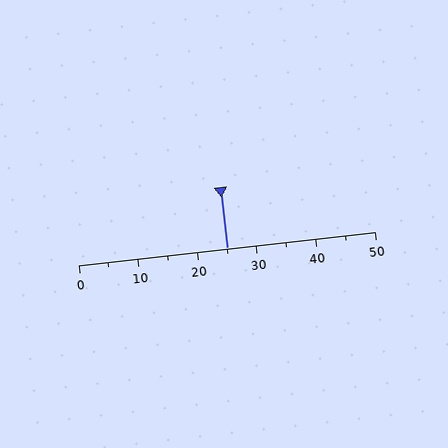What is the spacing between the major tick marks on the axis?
The major ticks are spaced 10 apart.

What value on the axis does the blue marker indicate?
The marker indicates approximately 25.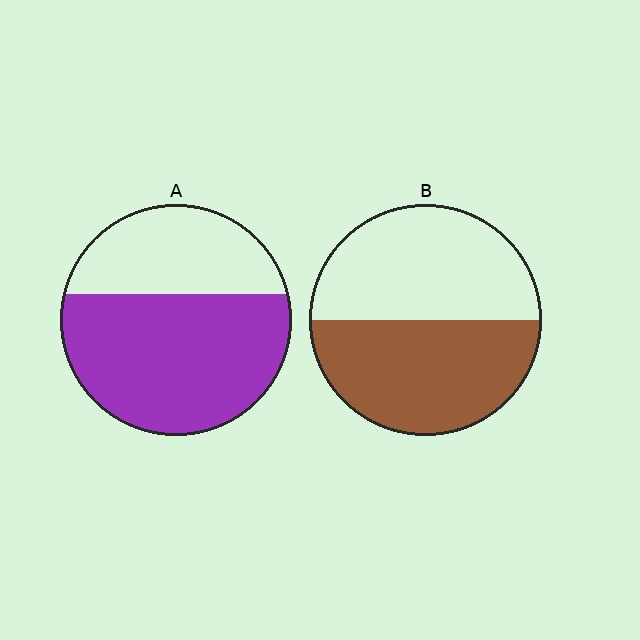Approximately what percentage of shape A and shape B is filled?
A is approximately 65% and B is approximately 50%.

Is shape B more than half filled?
Roughly half.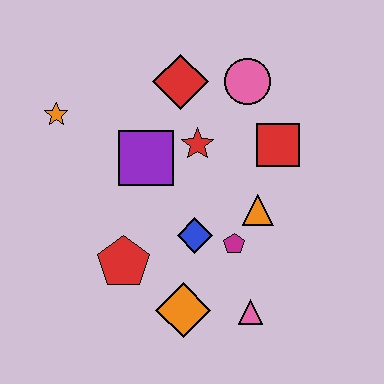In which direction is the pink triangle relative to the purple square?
The pink triangle is below the purple square.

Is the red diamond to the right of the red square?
No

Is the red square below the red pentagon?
No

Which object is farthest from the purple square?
The pink triangle is farthest from the purple square.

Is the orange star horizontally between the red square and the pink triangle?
No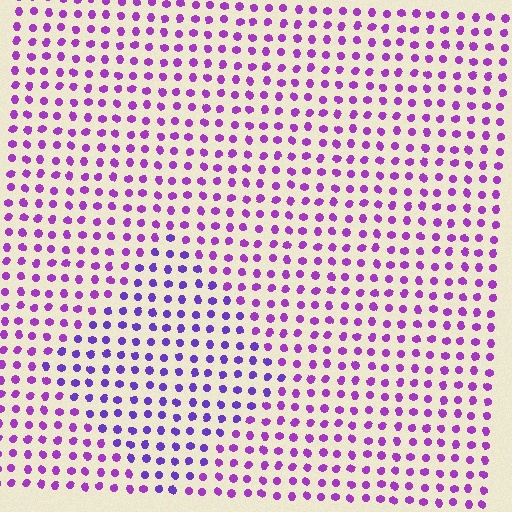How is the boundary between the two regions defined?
The boundary is defined purely by a slight shift in hue (about 26 degrees). Spacing, size, and orientation are identical on both sides.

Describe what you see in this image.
The image is filled with small purple elements in a uniform arrangement. A diamond-shaped region is visible where the elements are tinted to a slightly different hue, forming a subtle color boundary.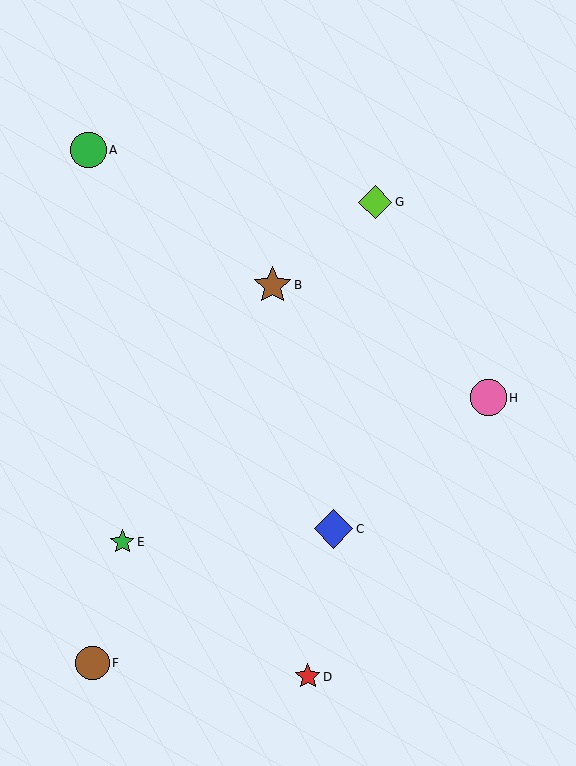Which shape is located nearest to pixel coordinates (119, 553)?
The green star (labeled E) at (122, 542) is nearest to that location.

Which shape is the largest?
The blue diamond (labeled C) is the largest.